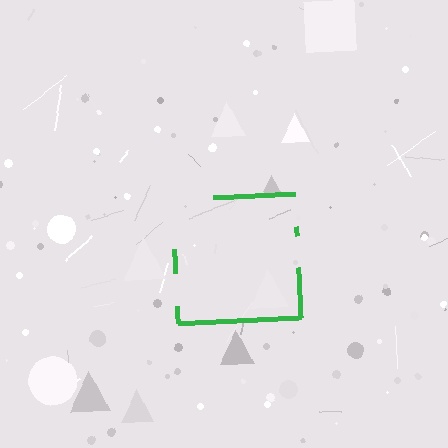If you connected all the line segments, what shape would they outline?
They would outline a square.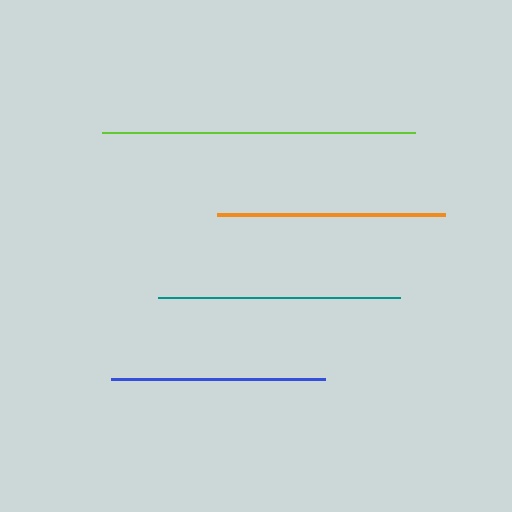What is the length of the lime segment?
The lime segment is approximately 313 pixels long.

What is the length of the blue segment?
The blue segment is approximately 215 pixels long.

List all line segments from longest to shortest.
From longest to shortest: lime, teal, orange, blue.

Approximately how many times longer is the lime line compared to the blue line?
The lime line is approximately 1.5 times the length of the blue line.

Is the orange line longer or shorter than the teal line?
The teal line is longer than the orange line.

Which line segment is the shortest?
The blue line is the shortest at approximately 215 pixels.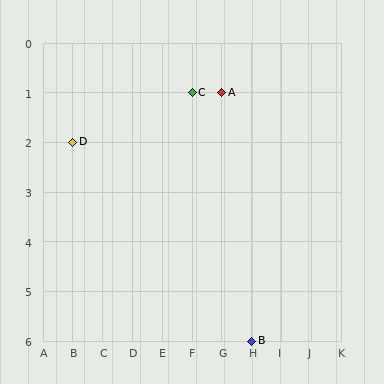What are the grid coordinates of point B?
Point B is at grid coordinates (H, 6).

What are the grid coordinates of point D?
Point D is at grid coordinates (B, 2).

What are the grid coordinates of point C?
Point C is at grid coordinates (F, 1).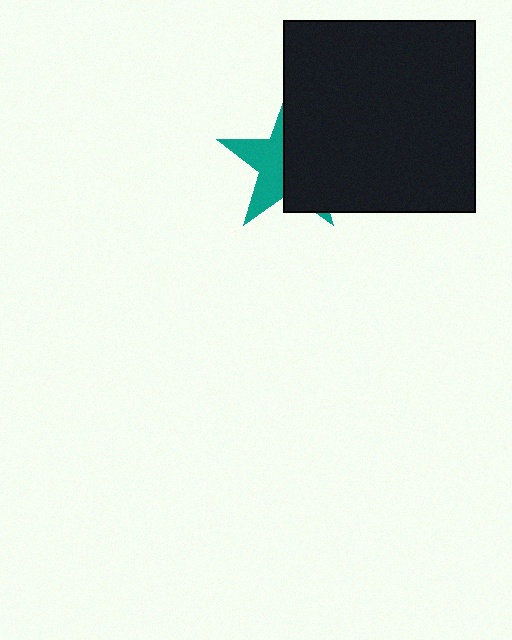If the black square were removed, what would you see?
You would see the complete teal star.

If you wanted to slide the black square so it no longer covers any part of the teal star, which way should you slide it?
Slide it right — that is the most direct way to separate the two shapes.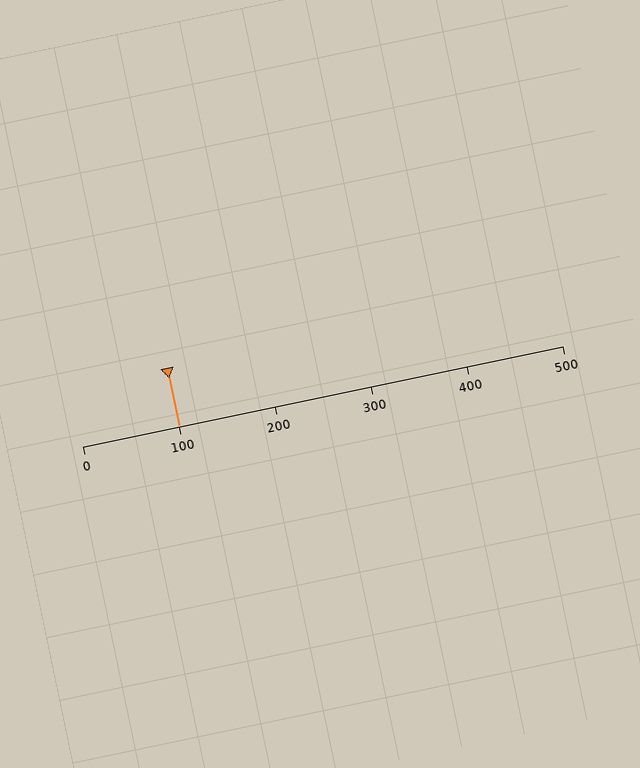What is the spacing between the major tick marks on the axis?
The major ticks are spaced 100 apart.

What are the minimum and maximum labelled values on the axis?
The axis runs from 0 to 500.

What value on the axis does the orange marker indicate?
The marker indicates approximately 100.